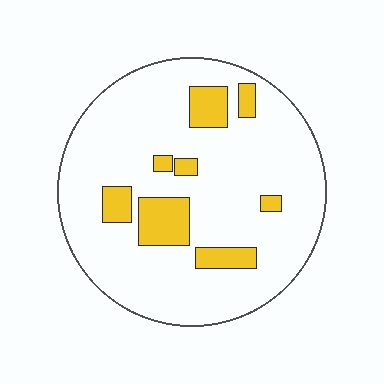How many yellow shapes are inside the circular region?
8.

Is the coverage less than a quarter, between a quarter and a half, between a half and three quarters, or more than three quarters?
Less than a quarter.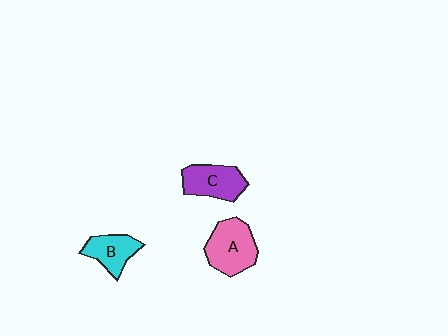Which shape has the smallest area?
Shape B (cyan).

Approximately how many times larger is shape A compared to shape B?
Approximately 1.4 times.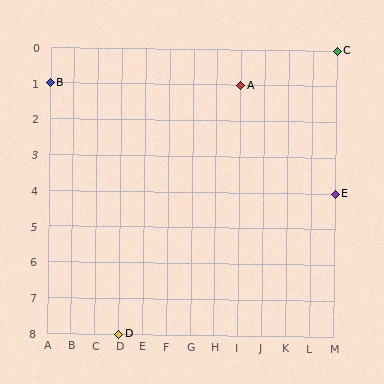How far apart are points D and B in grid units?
Points D and B are 3 columns and 7 rows apart (about 7.6 grid units diagonally).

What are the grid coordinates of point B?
Point B is at grid coordinates (A, 1).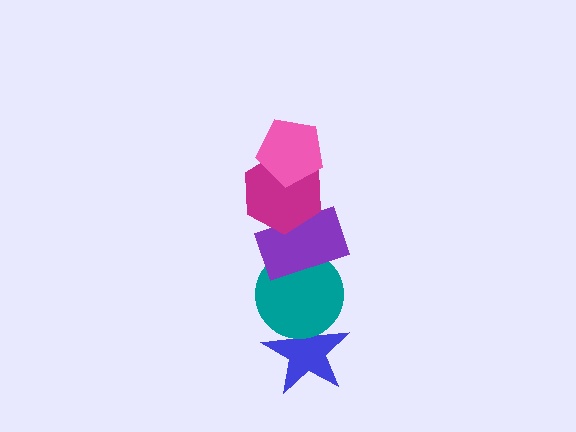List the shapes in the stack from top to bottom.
From top to bottom: the pink pentagon, the magenta hexagon, the purple rectangle, the teal circle, the blue star.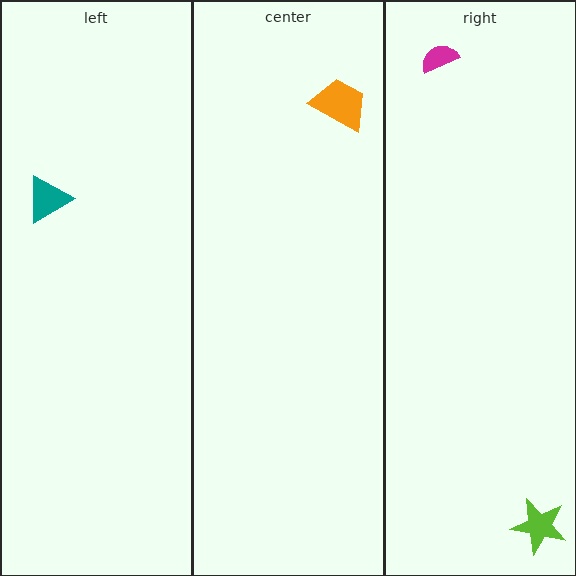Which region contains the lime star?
The right region.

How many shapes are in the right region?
2.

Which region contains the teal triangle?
The left region.